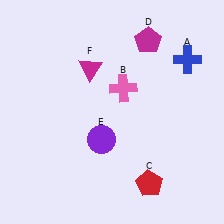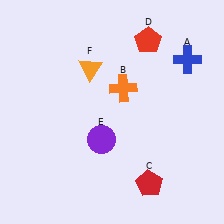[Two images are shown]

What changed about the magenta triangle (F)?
In Image 1, F is magenta. In Image 2, it changed to orange.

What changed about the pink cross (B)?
In Image 1, B is pink. In Image 2, it changed to orange.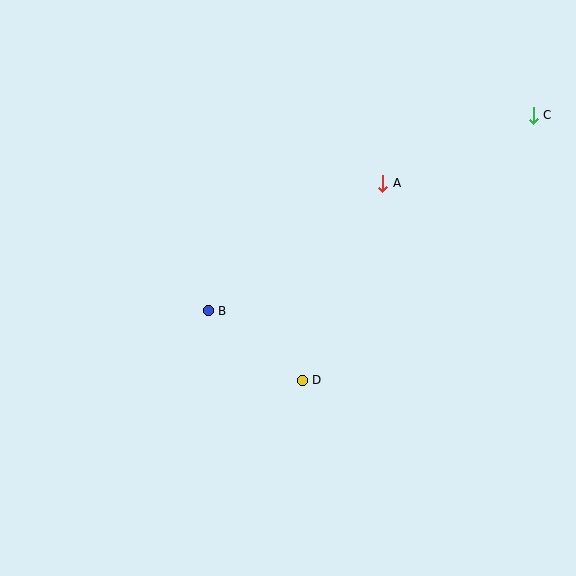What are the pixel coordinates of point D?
Point D is at (302, 380).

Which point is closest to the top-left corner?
Point B is closest to the top-left corner.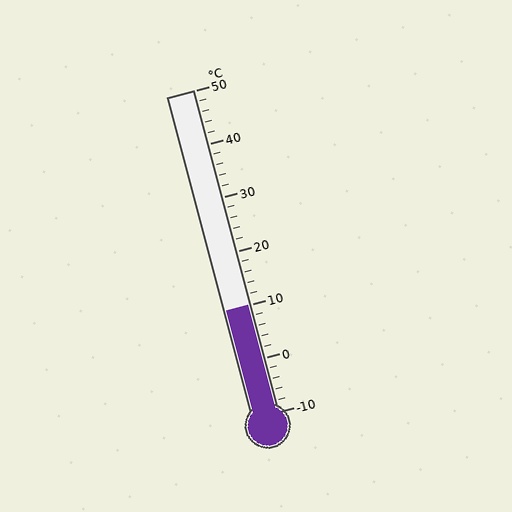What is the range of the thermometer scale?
The thermometer scale ranges from -10°C to 50°C.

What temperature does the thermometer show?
The thermometer shows approximately 10°C.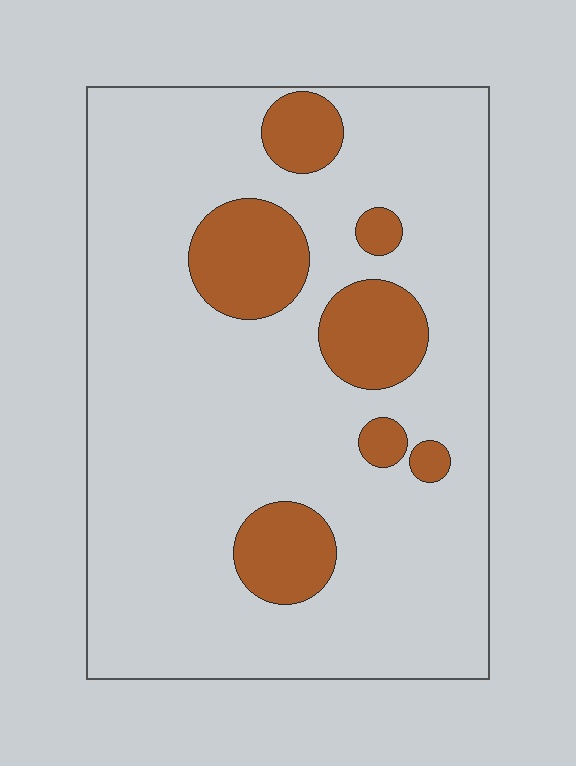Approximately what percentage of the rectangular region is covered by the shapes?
Approximately 15%.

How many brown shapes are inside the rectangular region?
7.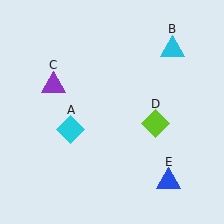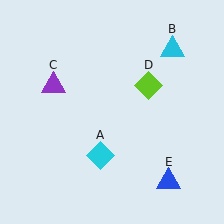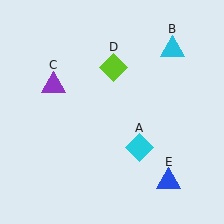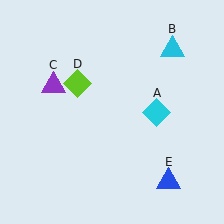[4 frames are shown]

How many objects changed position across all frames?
2 objects changed position: cyan diamond (object A), lime diamond (object D).